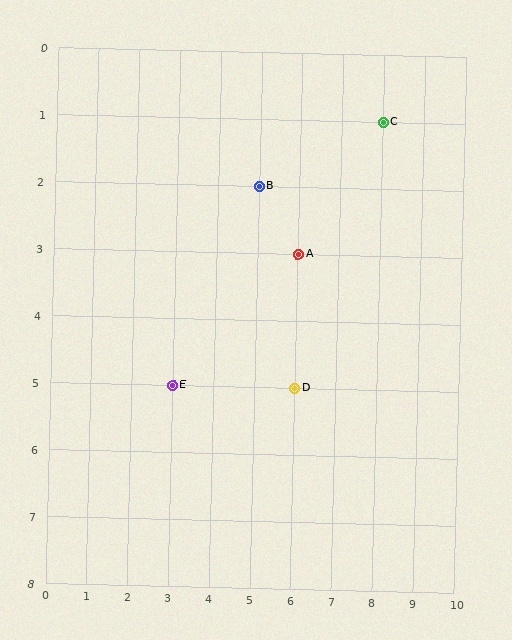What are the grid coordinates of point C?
Point C is at grid coordinates (8, 1).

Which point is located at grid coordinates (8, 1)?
Point C is at (8, 1).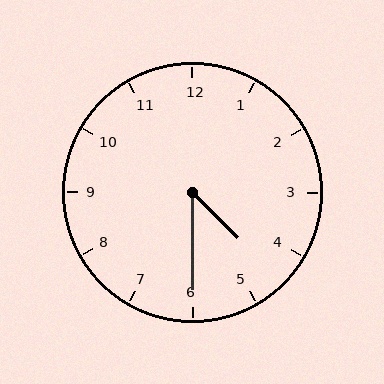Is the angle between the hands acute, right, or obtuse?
It is acute.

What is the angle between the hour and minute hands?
Approximately 45 degrees.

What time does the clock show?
4:30.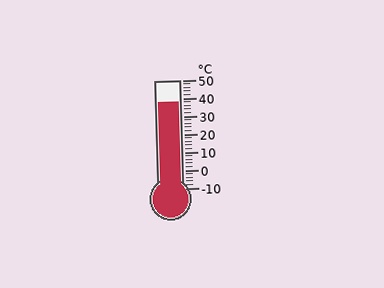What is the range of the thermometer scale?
The thermometer scale ranges from -10°C to 50°C.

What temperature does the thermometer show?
The thermometer shows approximately 38°C.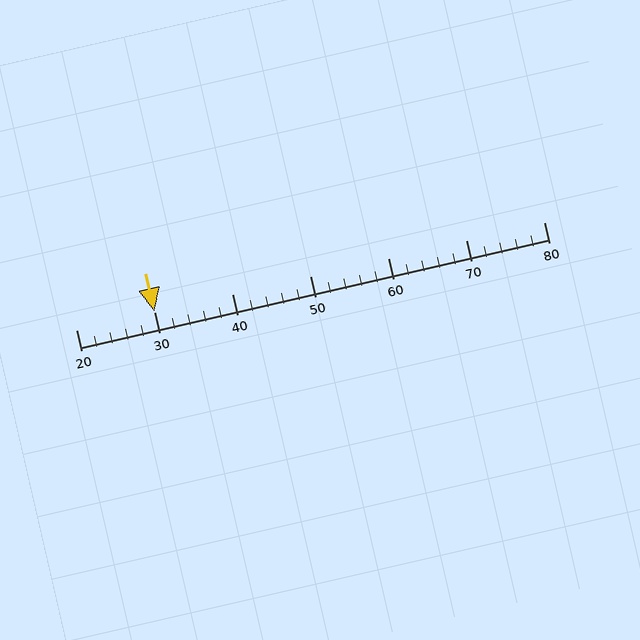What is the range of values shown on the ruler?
The ruler shows values from 20 to 80.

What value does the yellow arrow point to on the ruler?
The yellow arrow points to approximately 30.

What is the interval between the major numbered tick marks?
The major tick marks are spaced 10 units apart.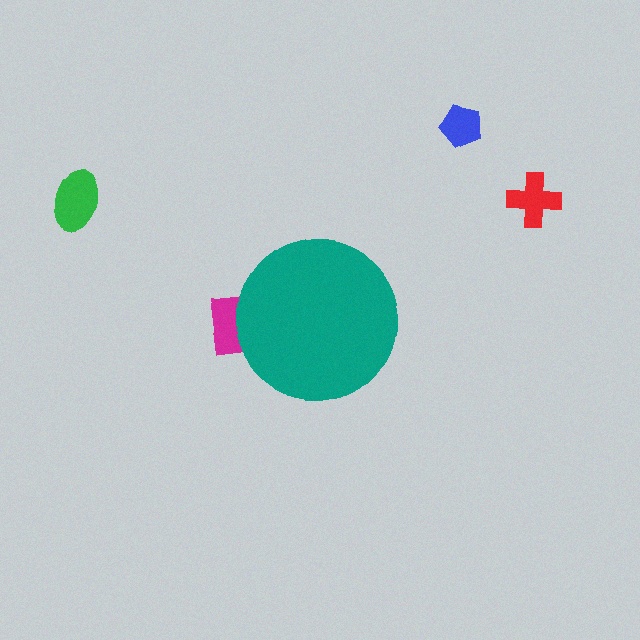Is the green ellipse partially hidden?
No, the green ellipse is fully visible.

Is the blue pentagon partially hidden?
No, the blue pentagon is fully visible.